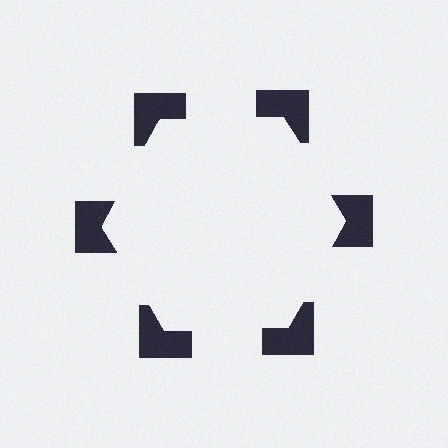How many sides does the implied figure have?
6 sides.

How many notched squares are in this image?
There are 6 — one at each vertex of the illusory hexagon.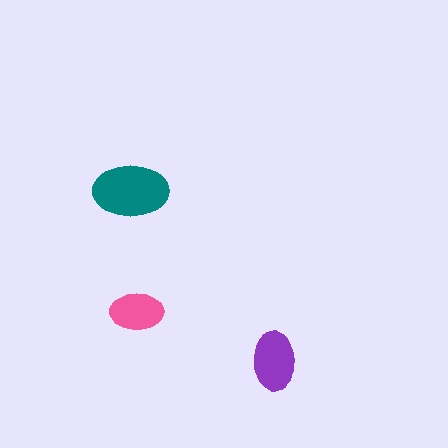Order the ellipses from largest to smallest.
the teal one, the purple one, the pink one.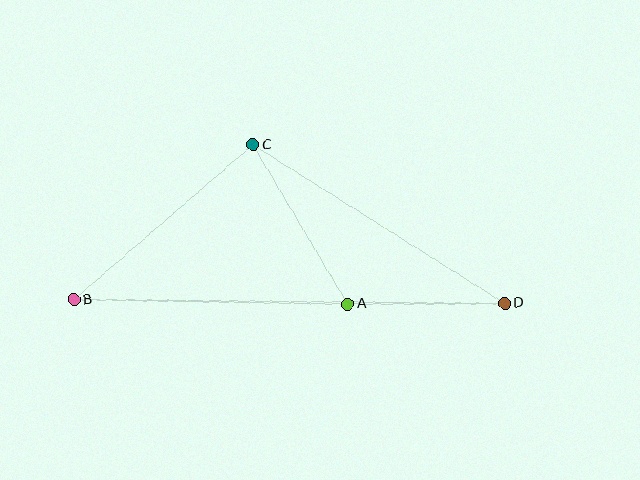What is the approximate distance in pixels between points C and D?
The distance between C and D is approximately 297 pixels.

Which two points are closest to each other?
Points A and D are closest to each other.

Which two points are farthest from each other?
Points B and D are farthest from each other.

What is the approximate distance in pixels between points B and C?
The distance between B and C is approximately 237 pixels.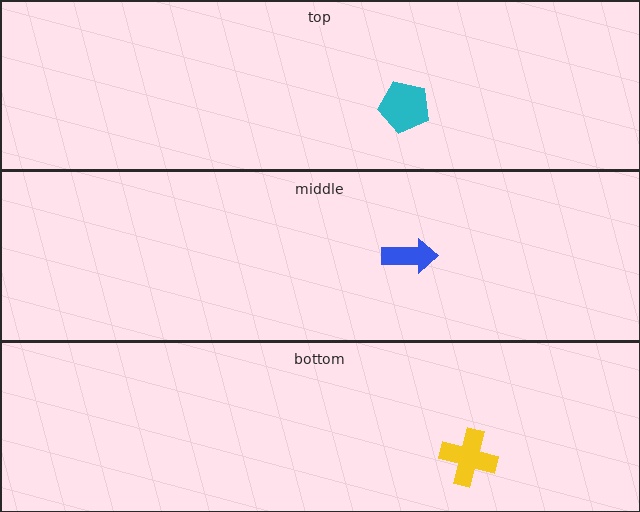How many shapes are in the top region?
1.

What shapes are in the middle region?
The blue arrow.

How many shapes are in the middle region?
1.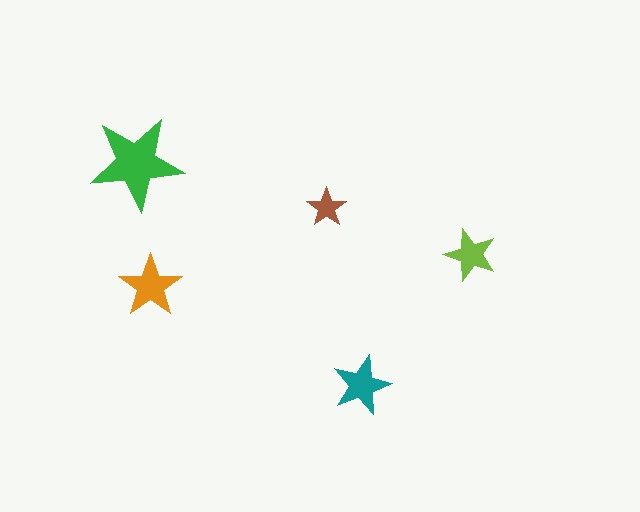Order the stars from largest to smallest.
the green one, the orange one, the teal one, the lime one, the brown one.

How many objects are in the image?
There are 5 objects in the image.